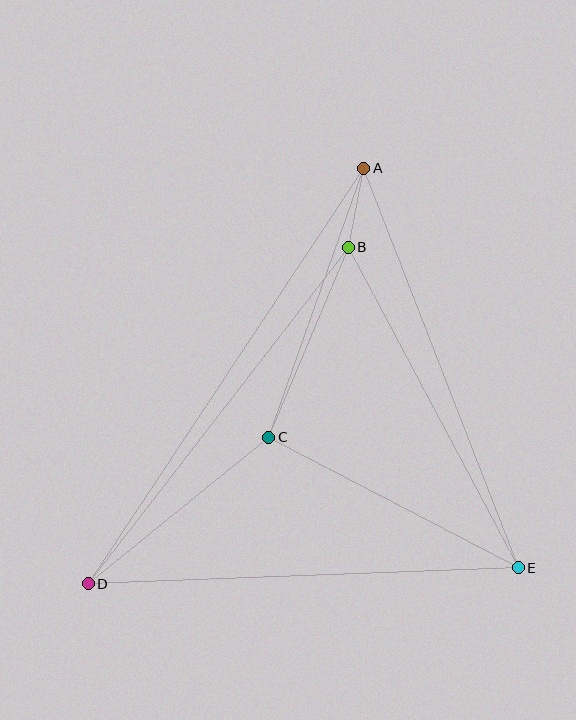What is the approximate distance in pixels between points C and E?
The distance between C and E is approximately 281 pixels.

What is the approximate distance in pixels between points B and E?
The distance between B and E is approximately 363 pixels.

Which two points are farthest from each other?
Points A and D are farthest from each other.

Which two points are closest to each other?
Points A and B are closest to each other.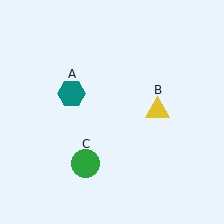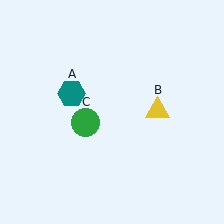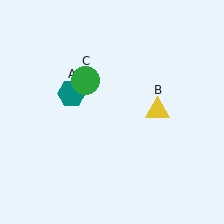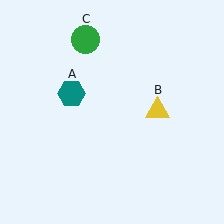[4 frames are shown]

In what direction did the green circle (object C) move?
The green circle (object C) moved up.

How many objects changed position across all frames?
1 object changed position: green circle (object C).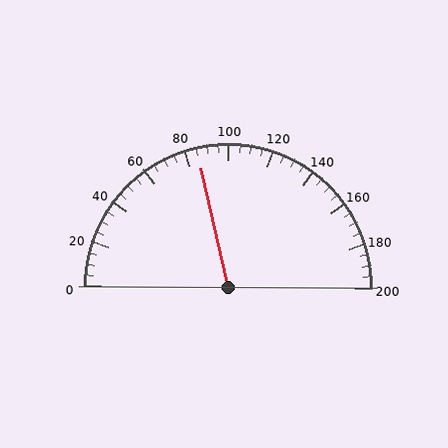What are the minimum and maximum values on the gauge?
The gauge ranges from 0 to 200.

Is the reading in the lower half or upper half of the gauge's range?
The reading is in the lower half of the range (0 to 200).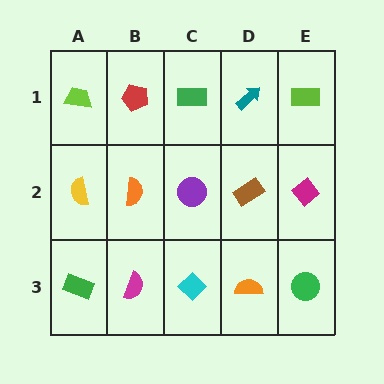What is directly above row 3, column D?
A brown rectangle.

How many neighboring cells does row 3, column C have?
3.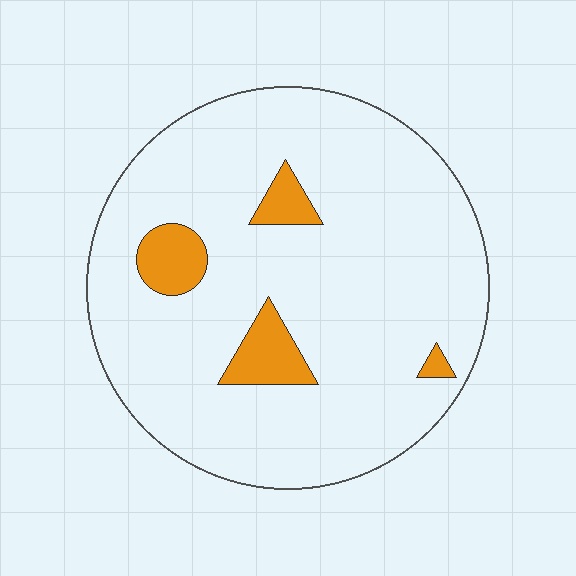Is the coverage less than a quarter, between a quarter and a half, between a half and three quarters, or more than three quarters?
Less than a quarter.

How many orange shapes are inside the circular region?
4.